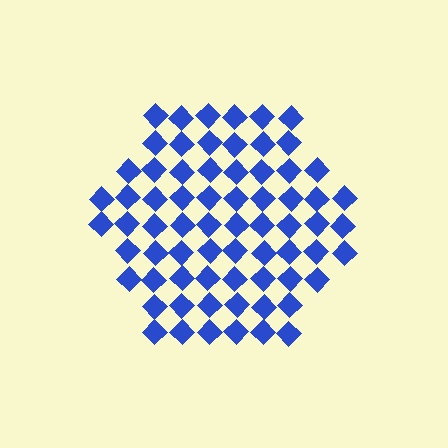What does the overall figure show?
The overall figure shows a hexagon.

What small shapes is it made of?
It is made of small diamonds.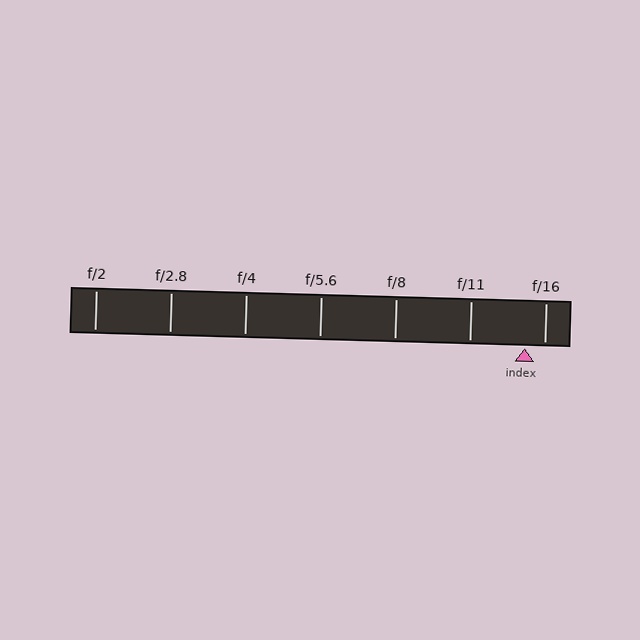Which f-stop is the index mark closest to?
The index mark is closest to f/16.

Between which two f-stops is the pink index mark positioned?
The index mark is between f/11 and f/16.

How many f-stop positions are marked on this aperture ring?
There are 7 f-stop positions marked.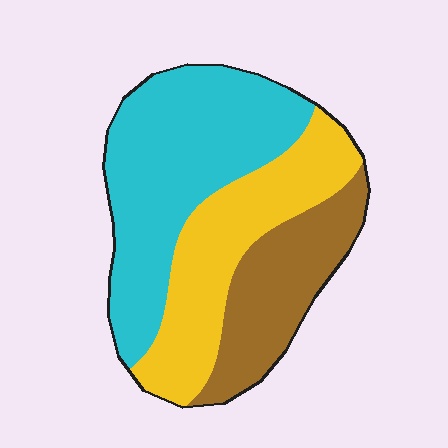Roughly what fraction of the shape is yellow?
Yellow covers 31% of the shape.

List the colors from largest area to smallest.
From largest to smallest: cyan, yellow, brown.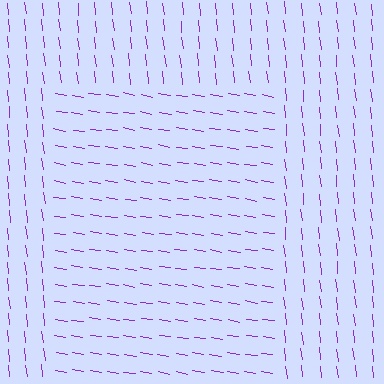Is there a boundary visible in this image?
Yes, there is a texture boundary formed by a change in line orientation.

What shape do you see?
I see a rectangle.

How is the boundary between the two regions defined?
The boundary is defined purely by a change in line orientation (approximately 74 degrees difference). All lines are the same color and thickness.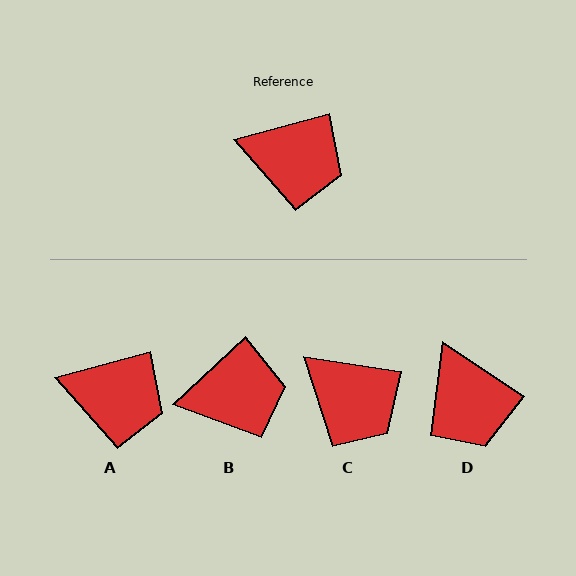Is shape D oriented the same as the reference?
No, it is off by about 49 degrees.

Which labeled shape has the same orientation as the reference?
A.